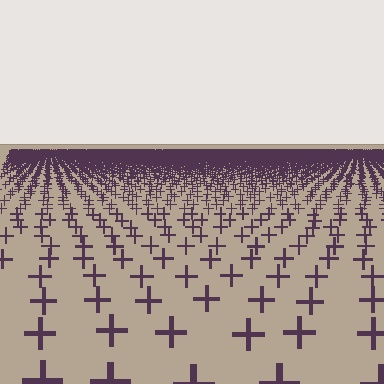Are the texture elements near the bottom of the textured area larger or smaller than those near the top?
Larger. Near the bottom, elements are closer to the viewer and appear at a bigger on-screen size.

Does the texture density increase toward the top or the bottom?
Density increases toward the top.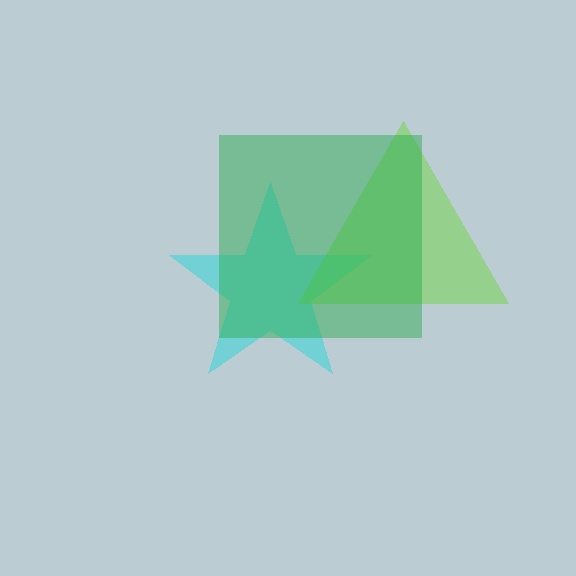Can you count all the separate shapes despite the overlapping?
Yes, there are 3 separate shapes.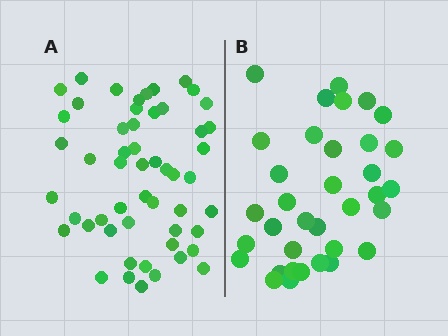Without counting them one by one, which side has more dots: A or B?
Region A (the left region) has more dots.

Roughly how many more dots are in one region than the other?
Region A has approximately 20 more dots than region B.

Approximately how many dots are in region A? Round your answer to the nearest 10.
About 50 dots. (The exact count is 53, which rounds to 50.)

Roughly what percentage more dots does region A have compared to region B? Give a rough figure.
About 50% more.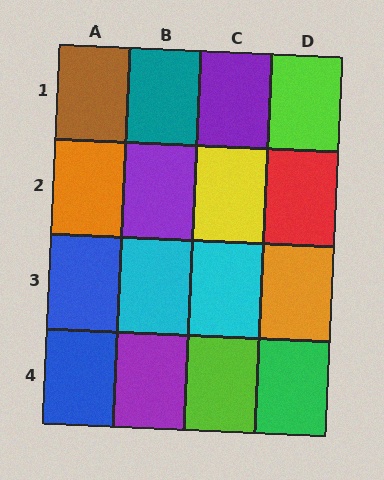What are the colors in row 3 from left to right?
Blue, cyan, cyan, orange.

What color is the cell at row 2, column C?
Yellow.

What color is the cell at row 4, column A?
Blue.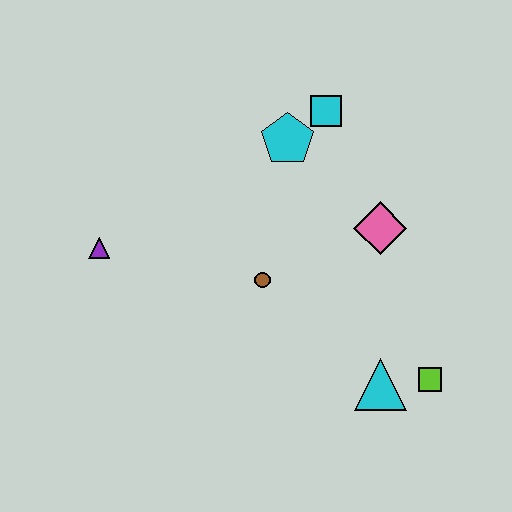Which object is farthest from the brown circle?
The lime square is farthest from the brown circle.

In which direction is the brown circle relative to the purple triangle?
The brown circle is to the right of the purple triangle.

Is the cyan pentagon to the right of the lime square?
No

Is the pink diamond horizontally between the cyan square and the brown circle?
No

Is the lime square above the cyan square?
No